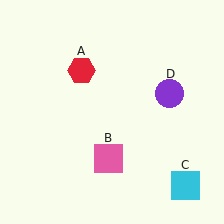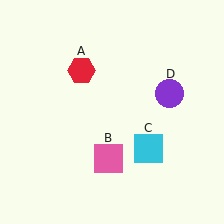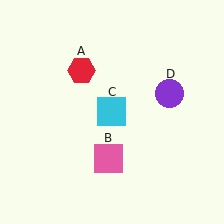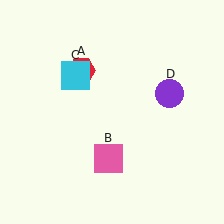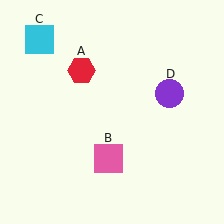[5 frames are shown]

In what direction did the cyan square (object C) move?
The cyan square (object C) moved up and to the left.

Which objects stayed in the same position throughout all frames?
Red hexagon (object A) and pink square (object B) and purple circle (object D) remained stationary.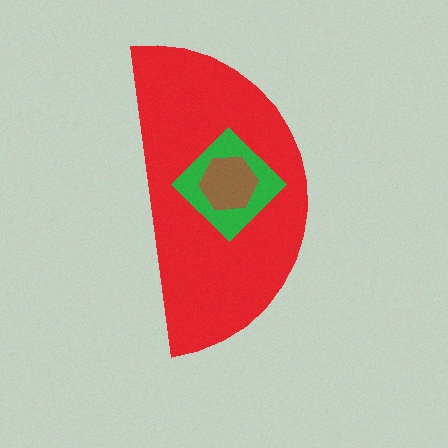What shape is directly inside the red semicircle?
The green diamond.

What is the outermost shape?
The red semicircle.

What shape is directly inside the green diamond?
The brown hexagon.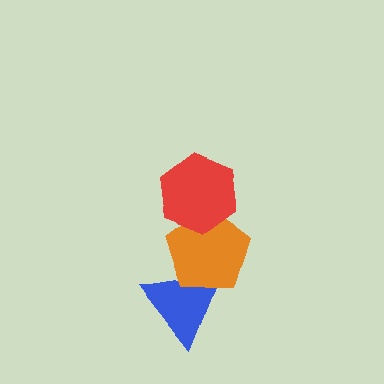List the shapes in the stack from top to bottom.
From top to bottom: the red hexagon, the orange pentagon, the blue triangle.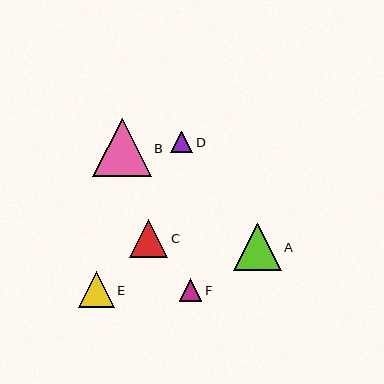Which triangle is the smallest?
Triangle D is the smallest with a size of approximately 22 pixels.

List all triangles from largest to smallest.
From largest to smallest: B, A, C, E, F, D.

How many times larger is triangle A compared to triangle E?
Triangle A is approximately 1.3 times the size of triangle E.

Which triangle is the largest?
Triangle B is the largest with a size of approximately 58 pixels.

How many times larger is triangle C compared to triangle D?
Triangle C is approximately 1.7 times the size of triangle D.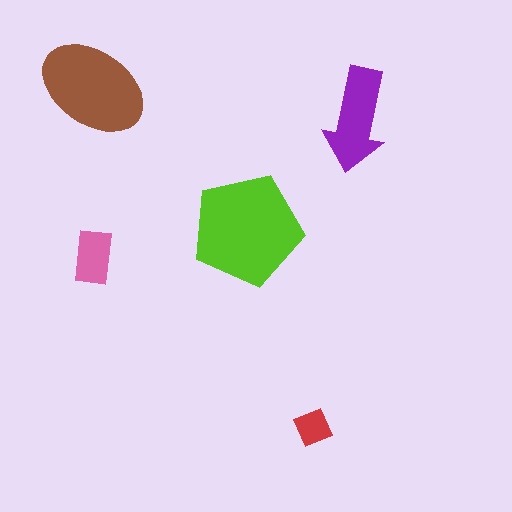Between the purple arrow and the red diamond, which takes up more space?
The purple arrow.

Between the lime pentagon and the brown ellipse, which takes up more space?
The lime pentagon.